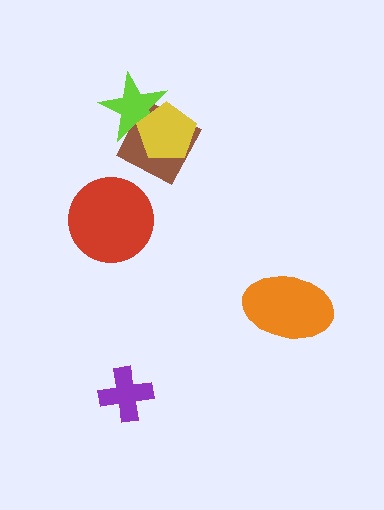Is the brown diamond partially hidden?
Yes, it is partially covered by another shape.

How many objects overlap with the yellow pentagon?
2 objects overlap with the yellow pentagon.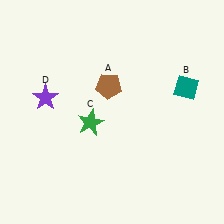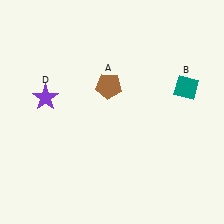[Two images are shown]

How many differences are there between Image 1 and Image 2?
There is 1 difference between the two images.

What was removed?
The green star (C) was removed in Image 2.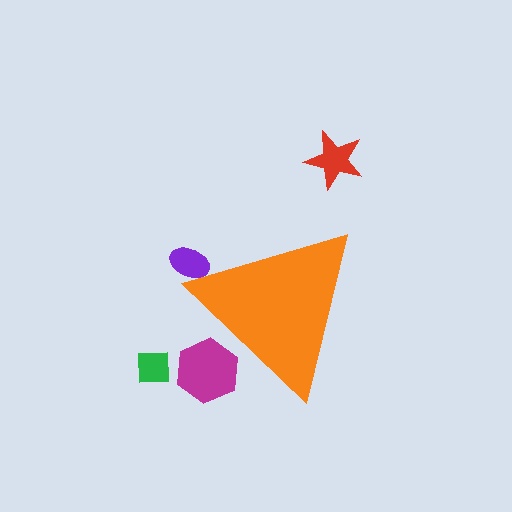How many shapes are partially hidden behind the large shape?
2 shapes are partially hidden.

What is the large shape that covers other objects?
An orange triangle.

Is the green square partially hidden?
No, the green square is fully visible.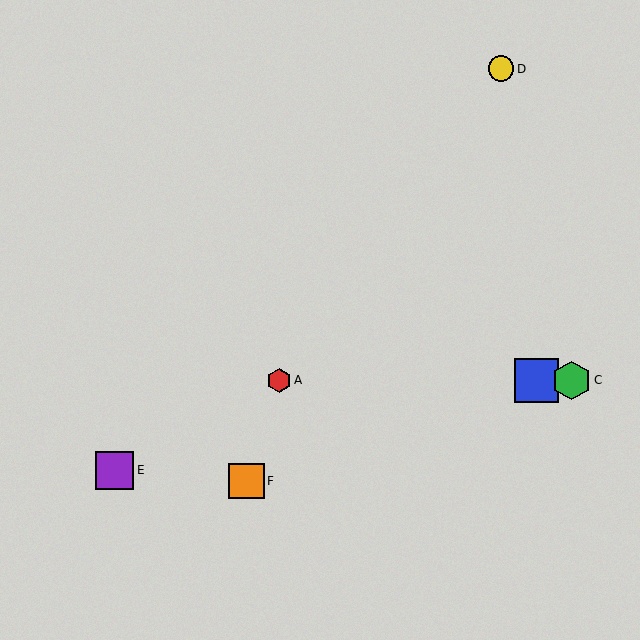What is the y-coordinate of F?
Object F is at y≈481.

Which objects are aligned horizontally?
Objects A, B, C are aligned horizontally.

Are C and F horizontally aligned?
No, C is at y≈380 and F is at y≈481.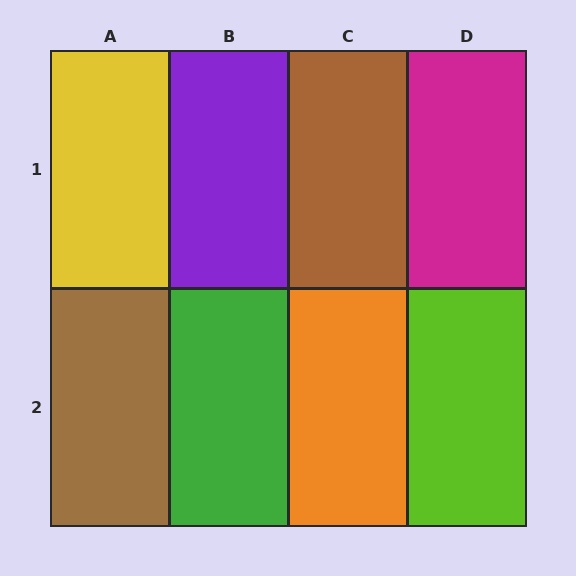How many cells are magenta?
1 cell is magenta.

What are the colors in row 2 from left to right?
Brown, green, orange, lime.